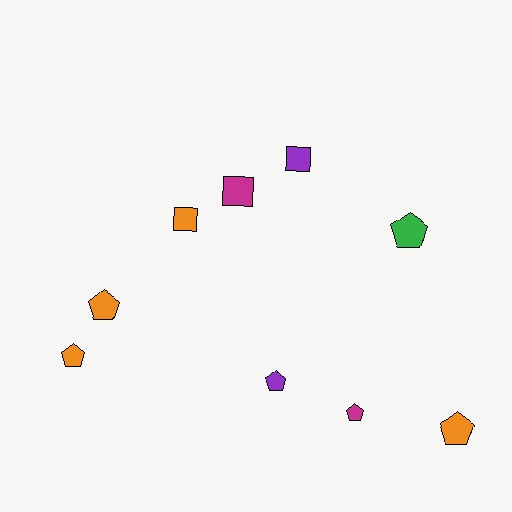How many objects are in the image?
There are 9 objects.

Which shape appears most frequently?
Pentagon, with 6 objects.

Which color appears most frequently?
Orange, with 4 objects.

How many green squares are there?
There are no green squares.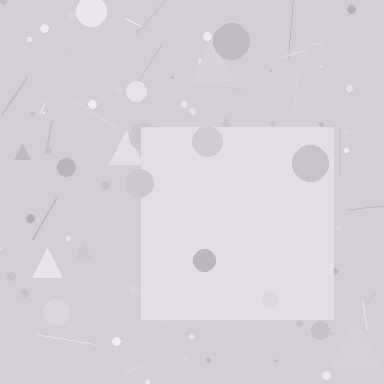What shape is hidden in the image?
A square is hidden in the image.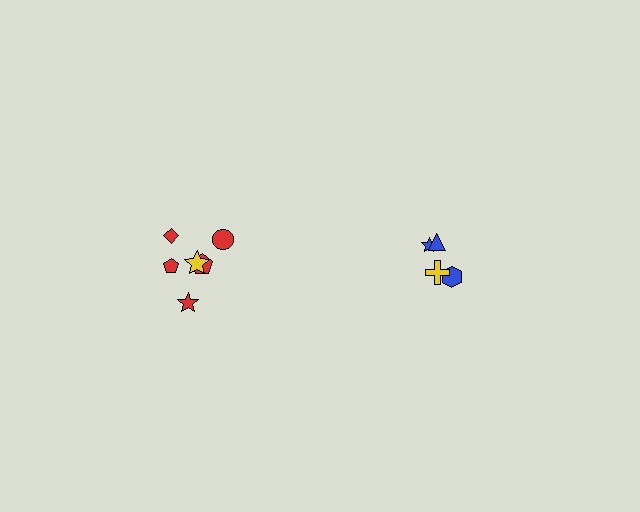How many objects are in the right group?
There are 4 objects.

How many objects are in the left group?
There are 6 objects.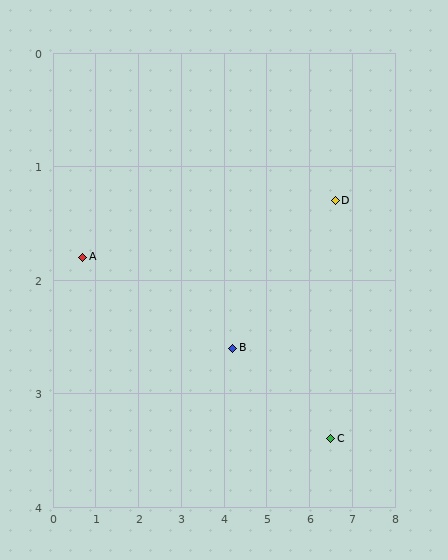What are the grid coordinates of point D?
Point D is at approximately (6.6, 1.3).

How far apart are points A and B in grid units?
Points A and B are about 3.6 grid units apart.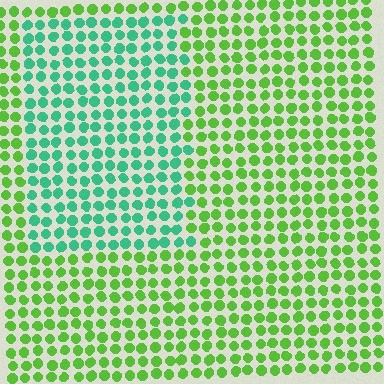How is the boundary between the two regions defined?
The boundary is defined purely by a slight shift in hue (about 49 degrees). Spacing, size, and orientation are identical on both sides.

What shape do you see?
I see a rectangle.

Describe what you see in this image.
The image is filled with small lime elements in a uniform arrangement. A rectangle-shaped region is visible where the elements are tinted to a slightly different hue, forming a subtle color boundary.